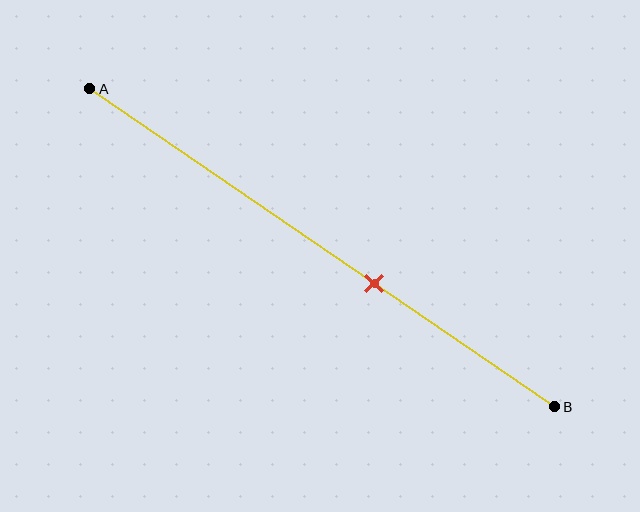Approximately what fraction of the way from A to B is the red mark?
The red mark is approximately 60% of the way from A to B.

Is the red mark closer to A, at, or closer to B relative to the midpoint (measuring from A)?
The red mark is closer to point B than the midpoint of segment AB.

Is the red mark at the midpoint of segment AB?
No, the mark is at about 60% from A, not at the 50% midpoint.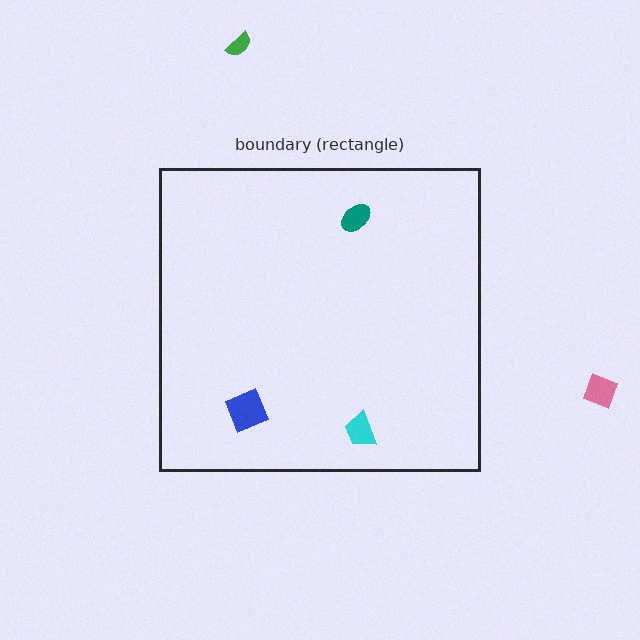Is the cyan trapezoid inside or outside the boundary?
Inside.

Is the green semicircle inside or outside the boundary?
Outside.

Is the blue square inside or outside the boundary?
Inside.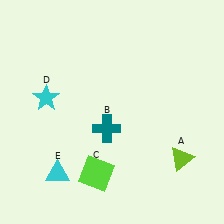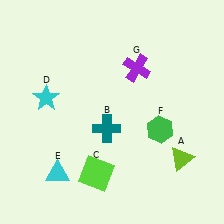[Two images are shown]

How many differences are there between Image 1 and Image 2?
There are 2 differences between the two images.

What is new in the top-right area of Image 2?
A purple cross (G) was added in the top-right area of Image 2.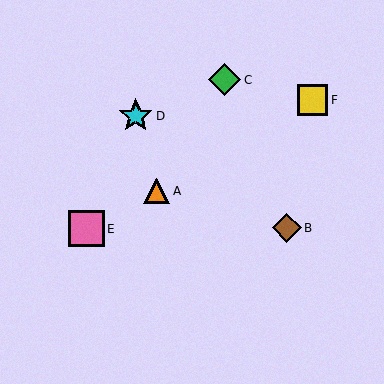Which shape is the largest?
The pink square (labeled E) is the largest.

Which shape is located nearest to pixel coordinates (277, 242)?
The brown diamond (labeled B) at (287, 228) is nearest to that location.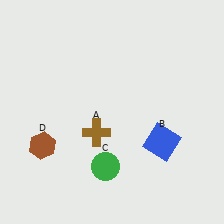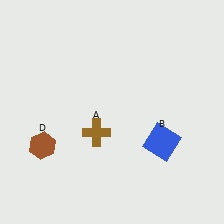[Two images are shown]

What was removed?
The green circle (C) was removed in Image 2.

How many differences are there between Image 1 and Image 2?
There is 1 difference between the two images.